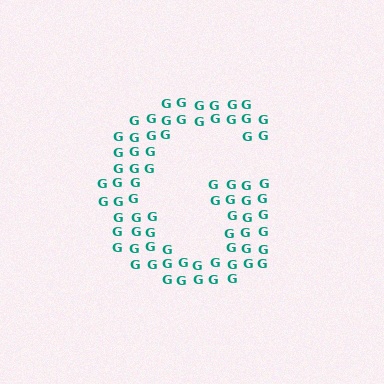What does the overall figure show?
The overall figure shows the letter G.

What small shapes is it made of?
It is made of small letter G's.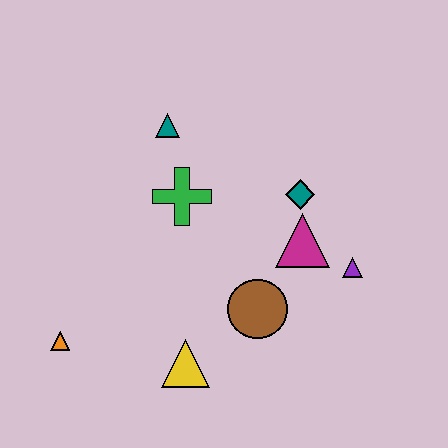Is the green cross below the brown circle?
No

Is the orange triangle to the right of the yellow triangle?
No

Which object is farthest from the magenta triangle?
The orange triangle is farthest from the magenta triangle.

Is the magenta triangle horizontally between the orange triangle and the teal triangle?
No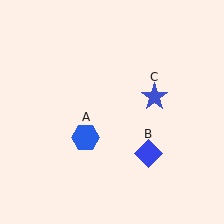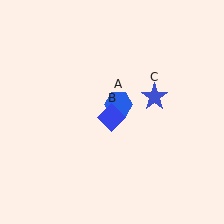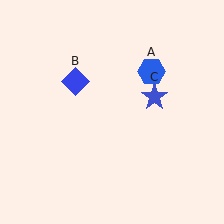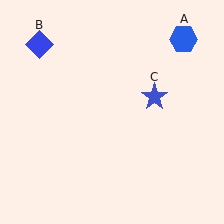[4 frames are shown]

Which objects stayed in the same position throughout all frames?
Blue star (object C) remained stationary.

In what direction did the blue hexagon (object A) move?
The blue hexagon (object A) moved up and to the right.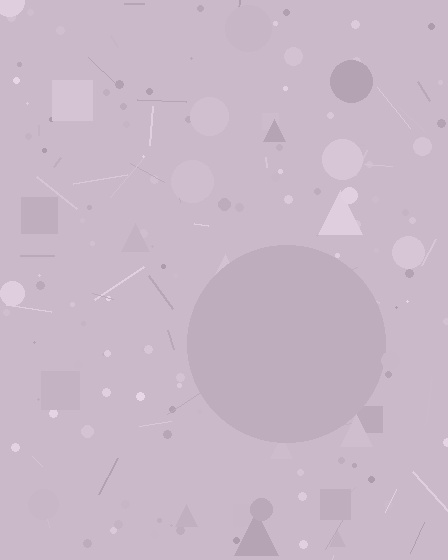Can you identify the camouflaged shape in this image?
The camouflaged shape is a circle.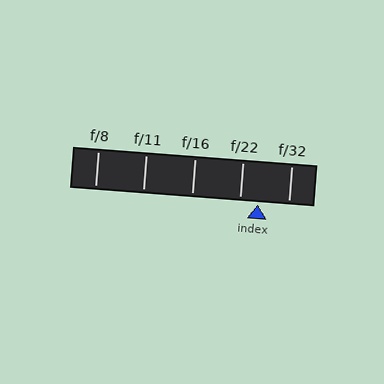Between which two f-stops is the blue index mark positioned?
The index mark is between f/22 and f/32.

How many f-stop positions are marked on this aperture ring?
There are 5 f-stop positions marked.